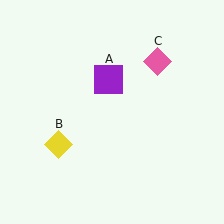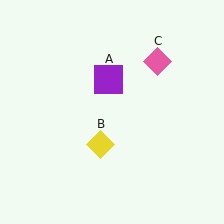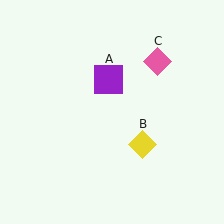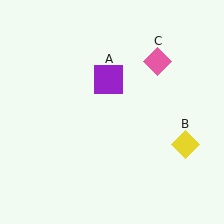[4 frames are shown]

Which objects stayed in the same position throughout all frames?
Purple square (object A) and pink diamond (object C) remained stationary.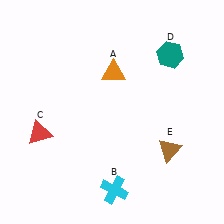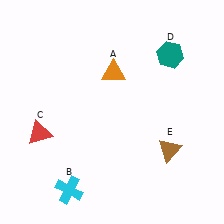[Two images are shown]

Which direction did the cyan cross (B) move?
The cyan cross (B) moved left.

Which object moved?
The cyan cross (B) moved left.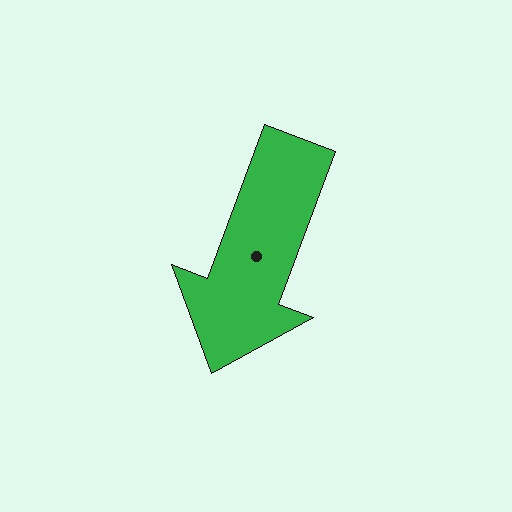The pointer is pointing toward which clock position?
Roughly 7 o'clock.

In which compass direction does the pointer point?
South.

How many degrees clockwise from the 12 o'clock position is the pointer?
Approximately 200 degrees.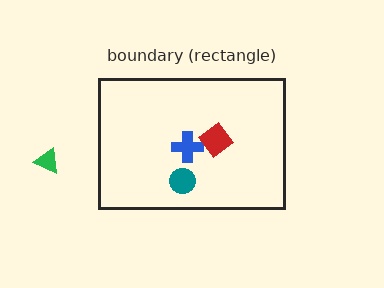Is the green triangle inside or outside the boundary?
Outside.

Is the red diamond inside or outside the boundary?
Inside.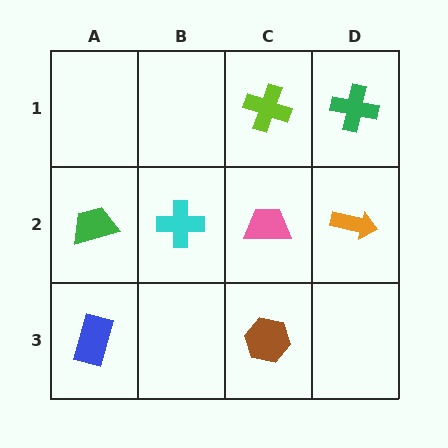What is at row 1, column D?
A green cross.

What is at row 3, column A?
A blue rectangle.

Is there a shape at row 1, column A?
No, that cell is empty.